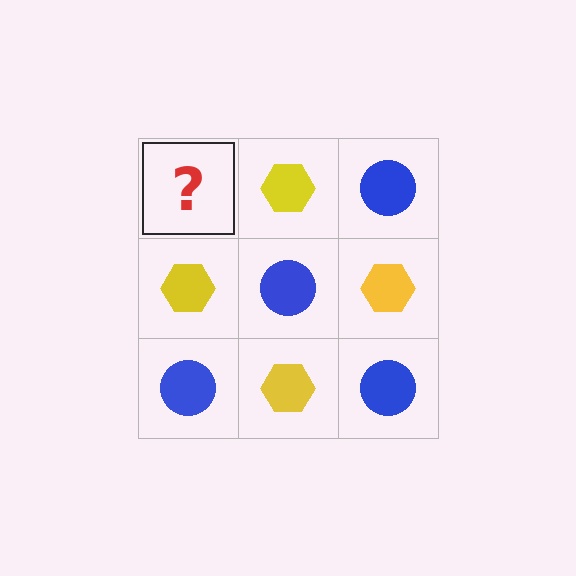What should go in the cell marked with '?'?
The missing cell should contain a blue circle.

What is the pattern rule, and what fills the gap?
The rule is that it alternates blue circle and yellow hexagon in a checkerboard pattern. The gap should be filled with a blue circle.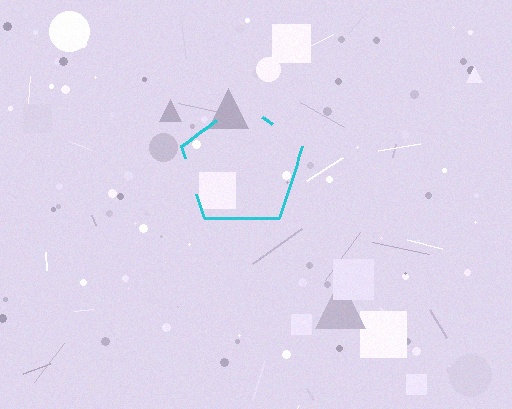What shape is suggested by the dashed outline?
The dashed outline suggests a pentagon.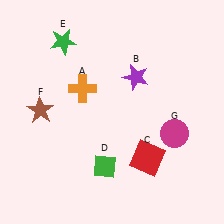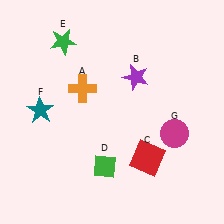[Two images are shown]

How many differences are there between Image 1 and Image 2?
There is 1 difference between the two images.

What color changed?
The star (F) changed from brown in Image 1 to teal in Image 2.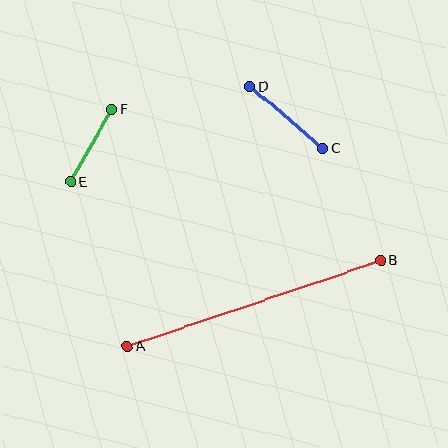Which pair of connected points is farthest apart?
Points A and B are farthest apart.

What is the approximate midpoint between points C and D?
The midpoint is at approximately (287, 117) pixels.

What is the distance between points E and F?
The distance is approximately 82 pixels.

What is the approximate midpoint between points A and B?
The midpoint is at approximately (254, 303) pixels.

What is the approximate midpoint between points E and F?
The midpoint is at approximately (91, 146) pixels.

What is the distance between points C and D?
The distance is approximately 95 pixels.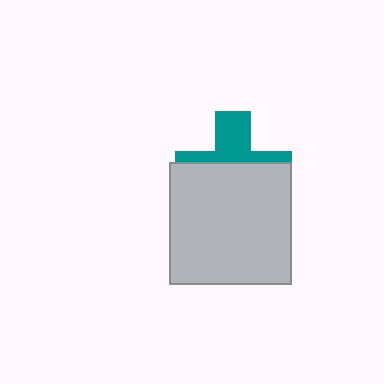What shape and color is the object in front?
The object in front is a light gray square.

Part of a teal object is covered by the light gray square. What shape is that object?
It is a cross.